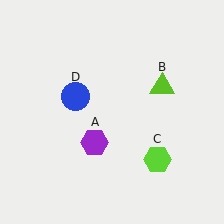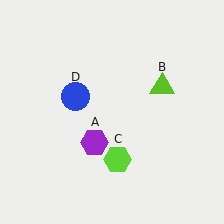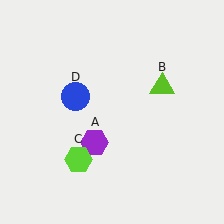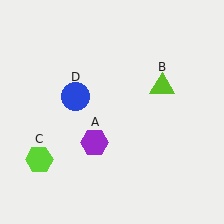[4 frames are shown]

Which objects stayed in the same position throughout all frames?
Purple hexagon (object A) and lime triangle (object B) and blue circle (object D) remained stationary.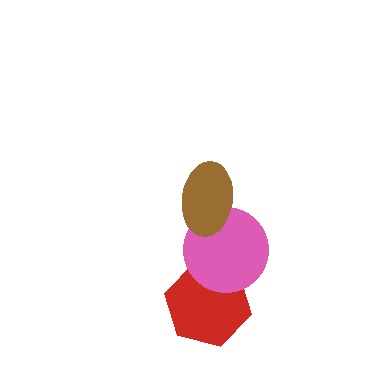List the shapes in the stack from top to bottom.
From top to bottom: the brown ellipse, the pink circle, the red hexagon.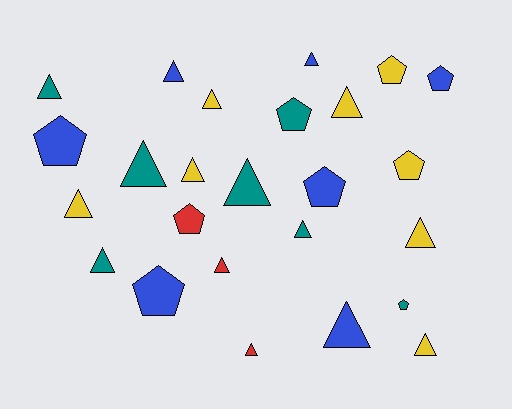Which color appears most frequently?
Yellow, with 8 objects.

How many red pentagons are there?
There is 1 red pentagon.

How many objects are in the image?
There are 25 objects.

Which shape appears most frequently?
Triangle, with 16 objects.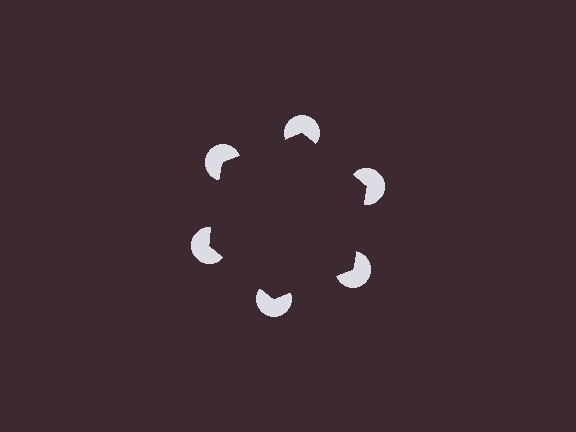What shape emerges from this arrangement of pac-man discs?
An illusory hexagon — its edges are inferred from the aligned wedge cuts in the pac-man discs, not physically drawn.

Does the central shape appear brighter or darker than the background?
It typically appears slightly darker than the background, even though no actual brightness change is drawn.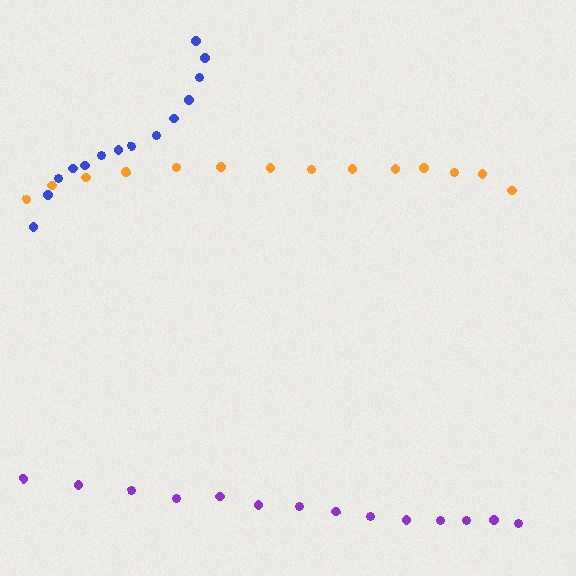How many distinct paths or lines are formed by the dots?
There are 3 distinct paths.